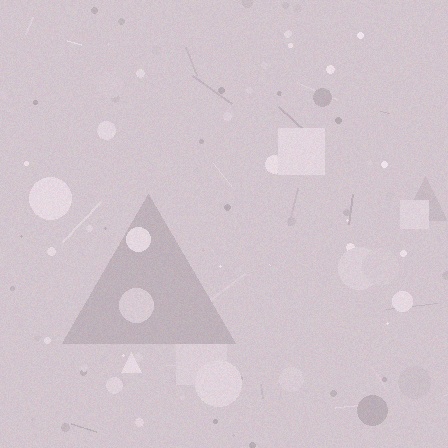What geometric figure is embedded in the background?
A triangle is embedded in the background.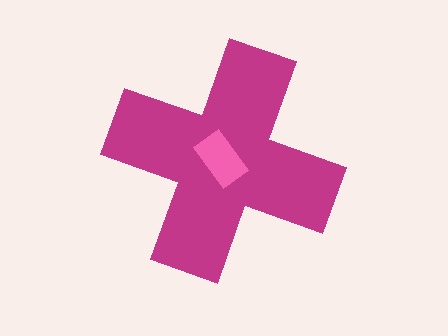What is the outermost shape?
The magenta cross.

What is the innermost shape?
The pink rectangle.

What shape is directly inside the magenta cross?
The pink rectangle.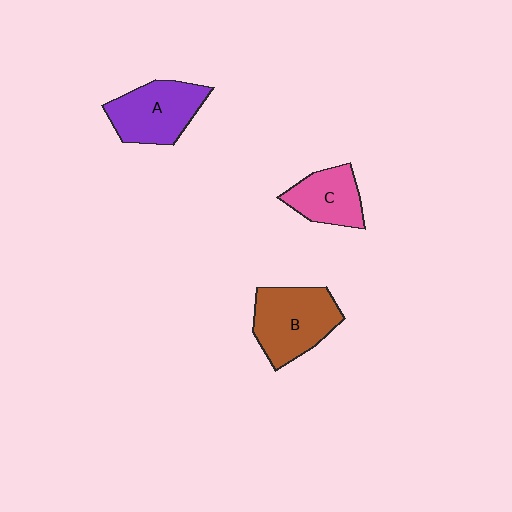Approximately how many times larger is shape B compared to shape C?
Approximately 1.5 times.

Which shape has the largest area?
Shape B (brown).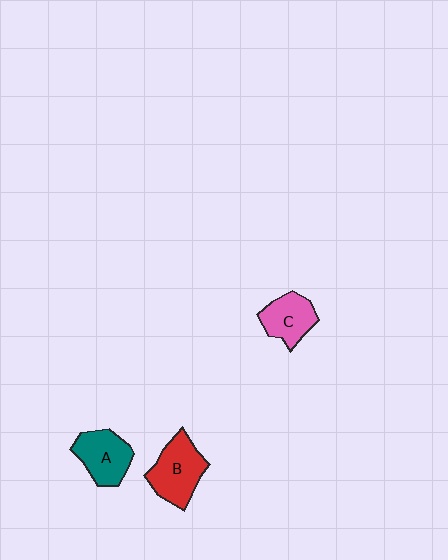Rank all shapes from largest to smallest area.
From largest to smallest: B (red), A (teal), C (pink).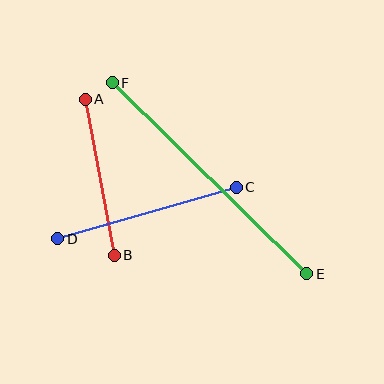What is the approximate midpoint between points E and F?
The midpoint is at approximately (209, 178) pixels.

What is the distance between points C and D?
The distance is approximately 186 pixels.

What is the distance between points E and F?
The distance is approximately 272 pixels.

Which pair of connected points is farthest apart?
Points E and F are farthest apart.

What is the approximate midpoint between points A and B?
The midpoint is at approximately (100, 177) pixels.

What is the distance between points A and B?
The distance is approximately 159 pixels.